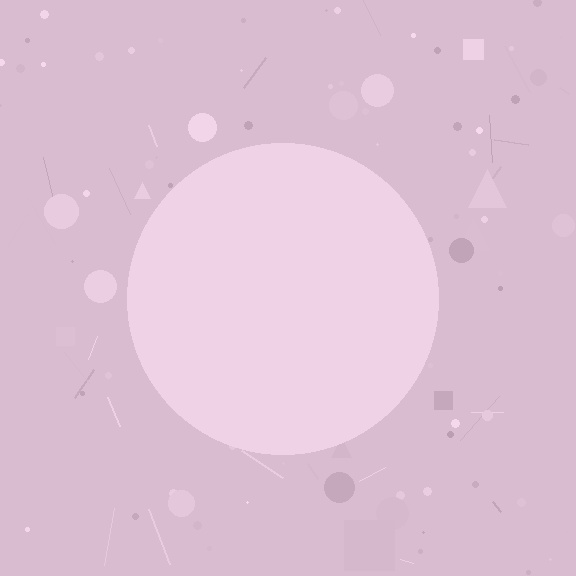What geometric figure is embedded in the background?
A circle is embedded in the background.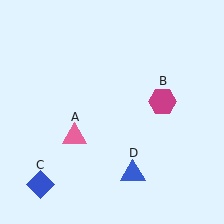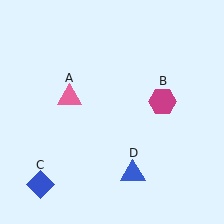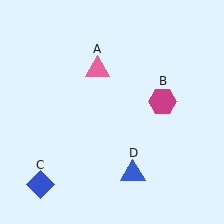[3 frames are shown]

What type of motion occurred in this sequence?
The pink triangle (object A) rotated clockwise around the center of the scene.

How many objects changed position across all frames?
1 object changed position: pink triangle (object A).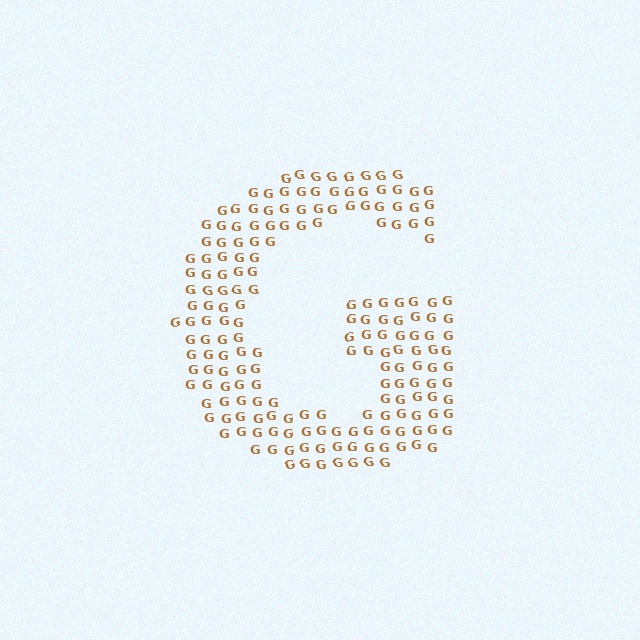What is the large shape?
The large shape is the letter G.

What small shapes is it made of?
It is made of small letter G's.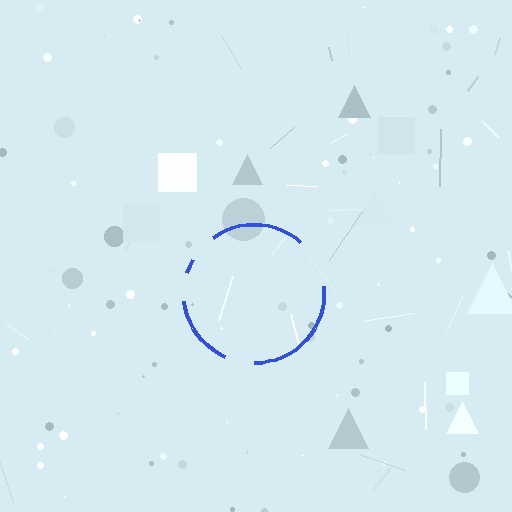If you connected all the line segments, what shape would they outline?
They would outline a circle.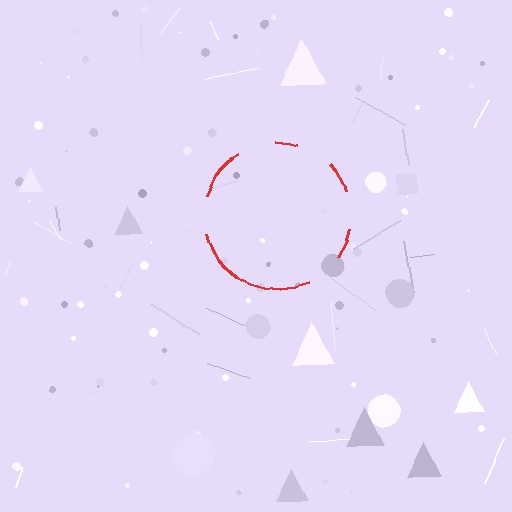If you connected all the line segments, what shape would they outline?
They would outline a circle.